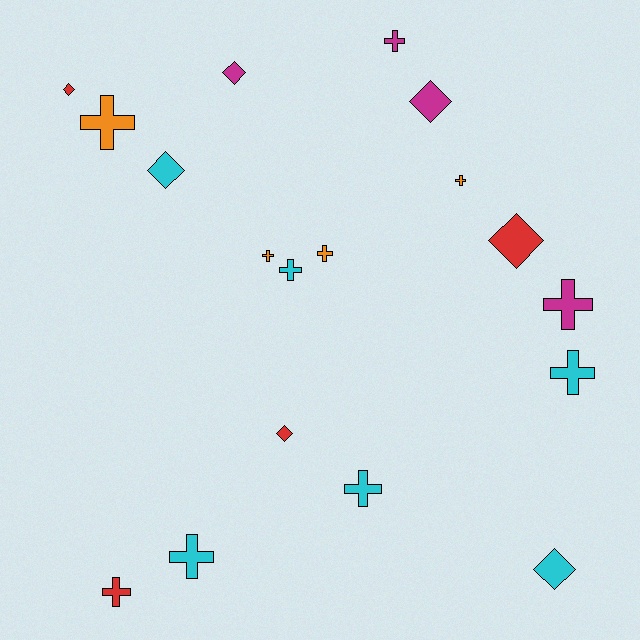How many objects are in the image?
There are 18 objects.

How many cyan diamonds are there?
There are 2 cyan diamonds.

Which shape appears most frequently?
Cross, with 11 objects.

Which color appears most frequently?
Cyan, with 6 objects.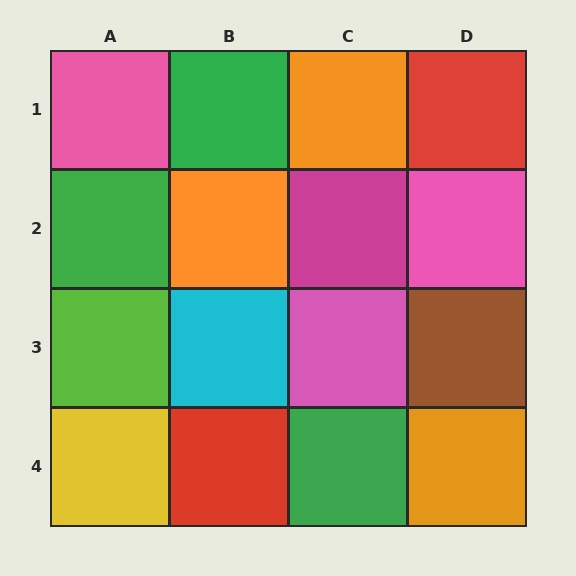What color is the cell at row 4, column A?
Yellow.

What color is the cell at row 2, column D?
Pink.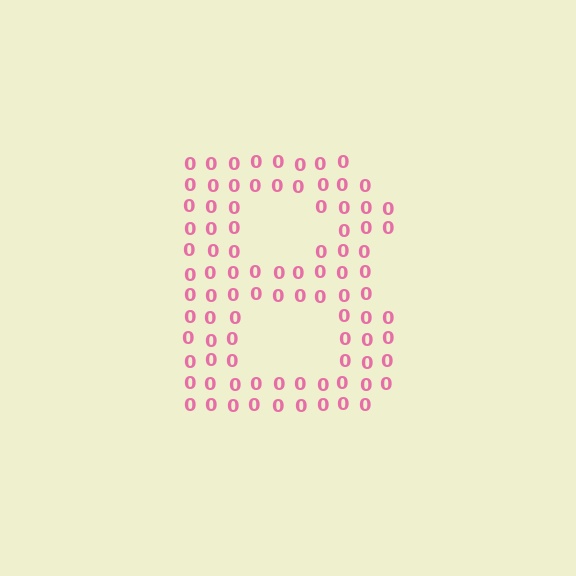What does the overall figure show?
The overall figure shows the letter B.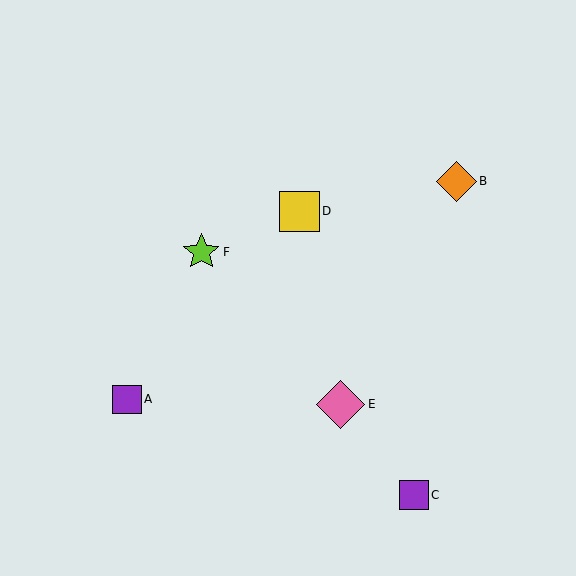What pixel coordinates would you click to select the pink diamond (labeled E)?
Click at (341, 404) to select the pink diamond E.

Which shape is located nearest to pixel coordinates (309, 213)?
The yellow square (labeled D) at (299, 211) is nearest to that location.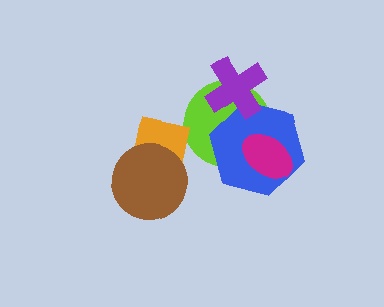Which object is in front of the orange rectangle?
The brown circle is in front of the orange rectangle.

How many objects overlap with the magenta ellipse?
2 objects overlap with the magenta ellipse.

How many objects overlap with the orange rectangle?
1 object overlaps with the orange rectangle.